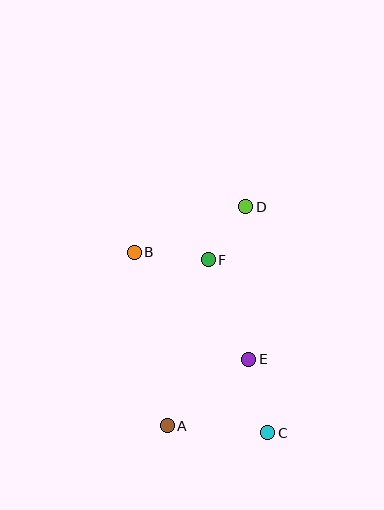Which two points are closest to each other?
Points D and F are closest to each other.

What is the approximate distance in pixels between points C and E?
The distance between C and E is approximately 76 pixels.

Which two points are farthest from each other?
Points A and D are farthest from each other.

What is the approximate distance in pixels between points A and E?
The distance between A and E is approximately 104 pixels.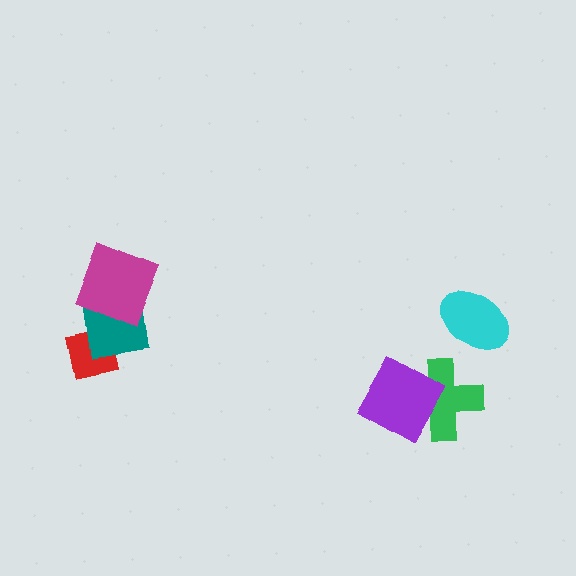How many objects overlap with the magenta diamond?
1 object overlaps with the magenta diamond.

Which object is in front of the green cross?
The purple diamond is in front of the green cross.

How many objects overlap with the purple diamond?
1 object overlaps with the purple diamond.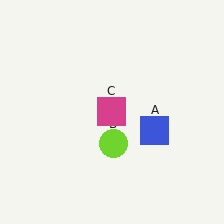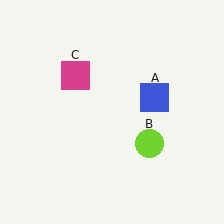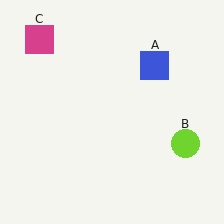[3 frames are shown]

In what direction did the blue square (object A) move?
The blue square (object A) moved up.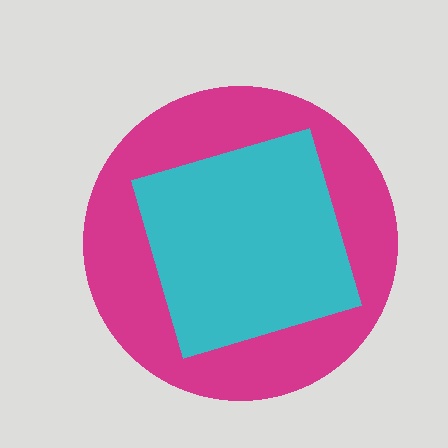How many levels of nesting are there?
2.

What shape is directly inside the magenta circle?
The cyan square.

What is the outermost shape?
The magenta circle.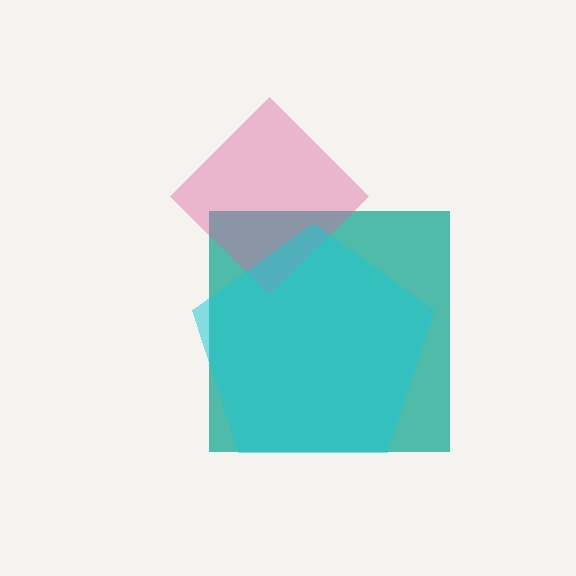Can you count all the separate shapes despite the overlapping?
Yes, there are 3 separate shapes.